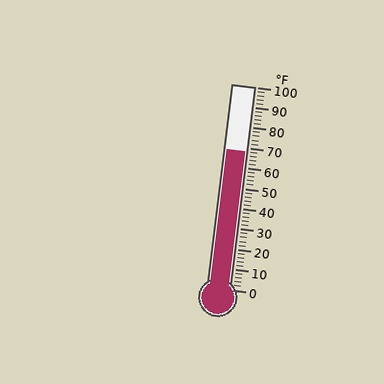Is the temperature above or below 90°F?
The temperature is below 90°F.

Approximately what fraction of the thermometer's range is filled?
The thermometer is filled to approximately 70% of its range.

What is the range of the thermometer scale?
The thermometer scale ranges from 0°F to 100°F.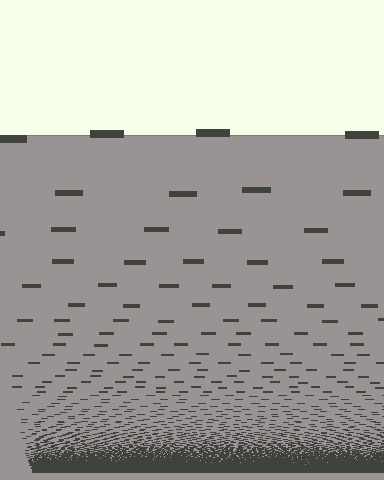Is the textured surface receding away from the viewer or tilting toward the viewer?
The surface appears to tilt toward the viewer. Texture elements get larger and sparser toward the top.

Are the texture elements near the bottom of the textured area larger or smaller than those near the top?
Smaller. The gradient is inverted — elements near the bottom are smaller and denser.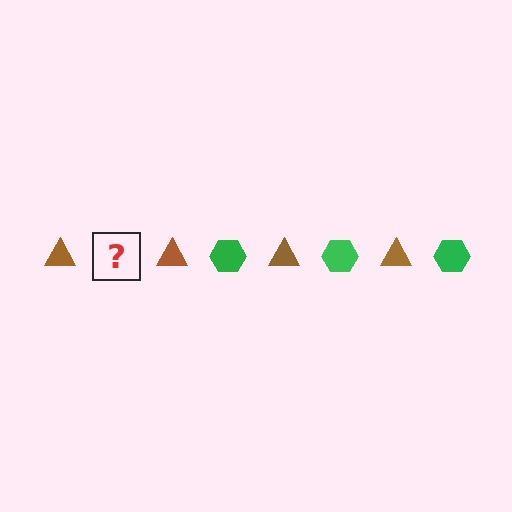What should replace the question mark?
The question mark should be replaced with a green hexagon.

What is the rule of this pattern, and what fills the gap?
The rule is that the pattern alternates between brown triangle and green hexagon. The gap should be filled with a green hexagon.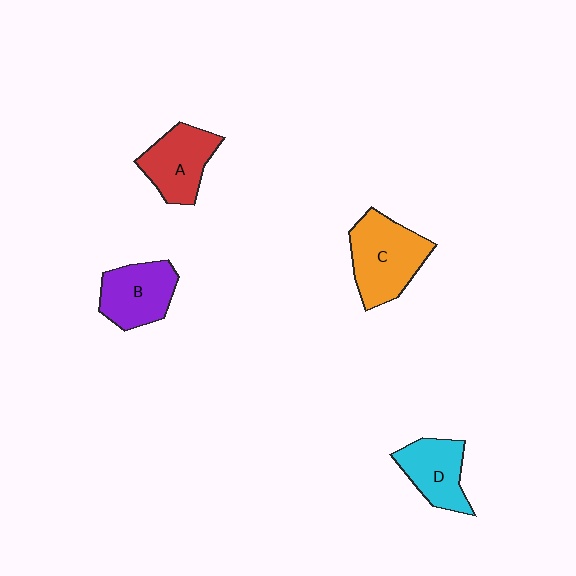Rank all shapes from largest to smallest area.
From largest to smallest: C (orange), A (red), B (purple), D (cyan).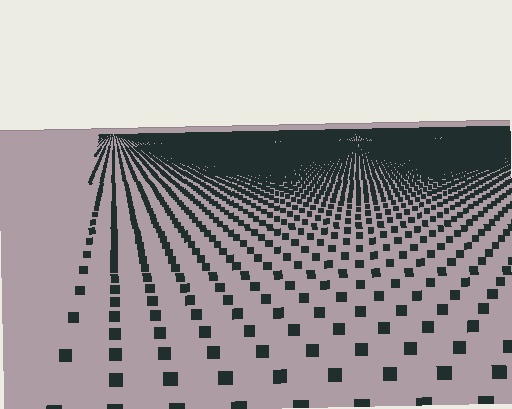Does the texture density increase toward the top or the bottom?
Density increases toward the top.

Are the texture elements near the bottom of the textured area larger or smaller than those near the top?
Larger. Near the bottom, elements are closer to the viewer and appear at a bigger on-screen size.